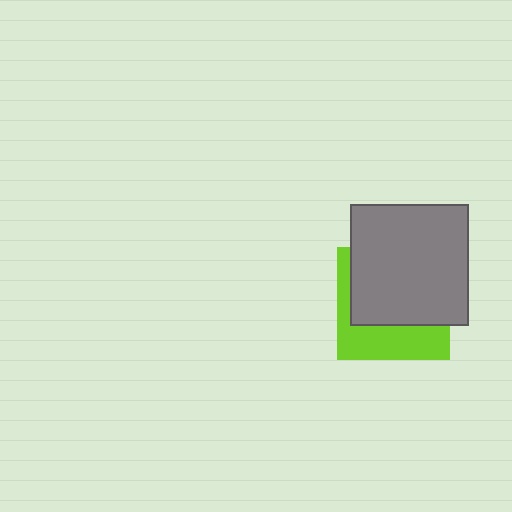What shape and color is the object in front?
The object in front is a gray rectangle.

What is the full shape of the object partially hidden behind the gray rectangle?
The partially hidden object is a lime square.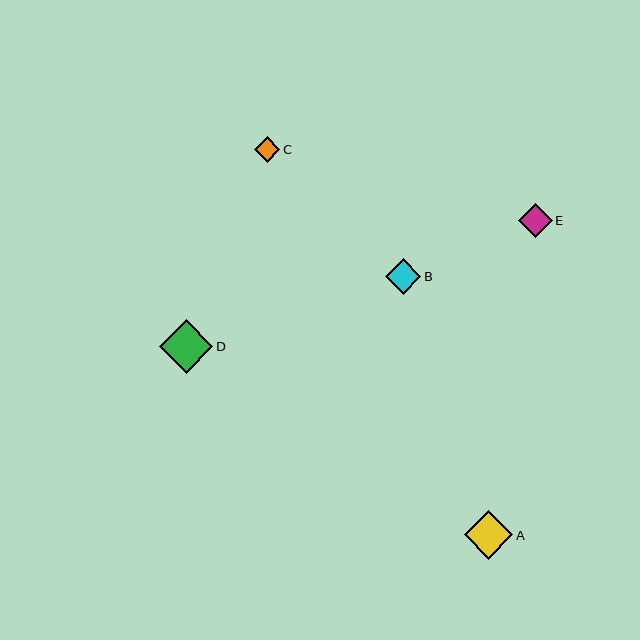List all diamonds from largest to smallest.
From largest to smallest: D, A, B, E, C.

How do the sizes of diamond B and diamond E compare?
Diamond B and diamond E are approximately the same size.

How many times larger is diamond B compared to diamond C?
Diamond B is approximately 1.4 times the size of diamond C.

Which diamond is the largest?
Diamond D is the largest with a size of approximately 54 pixels.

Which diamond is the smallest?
Diamond C is the smallest with a size of approximately 25 pixels.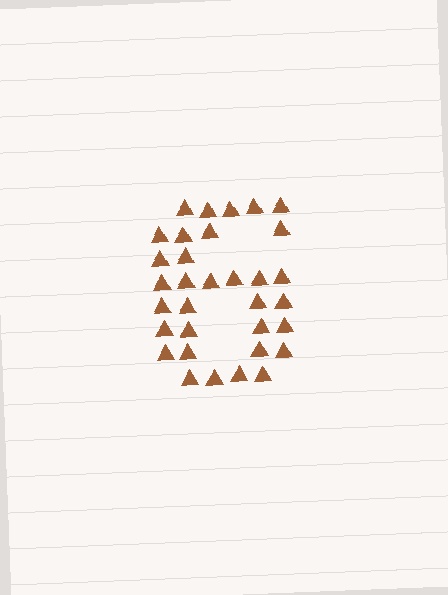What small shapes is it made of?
It is made of small triangles.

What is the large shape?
The large shape is the digit 6.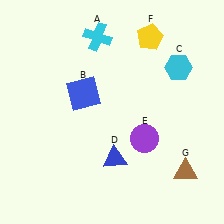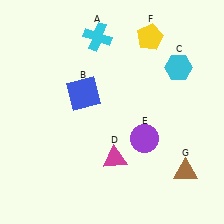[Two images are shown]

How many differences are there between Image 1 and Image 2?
There is 1 difference between the two images.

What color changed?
The triangle (D) changed from blue in Image 1 to magenta in Image 2.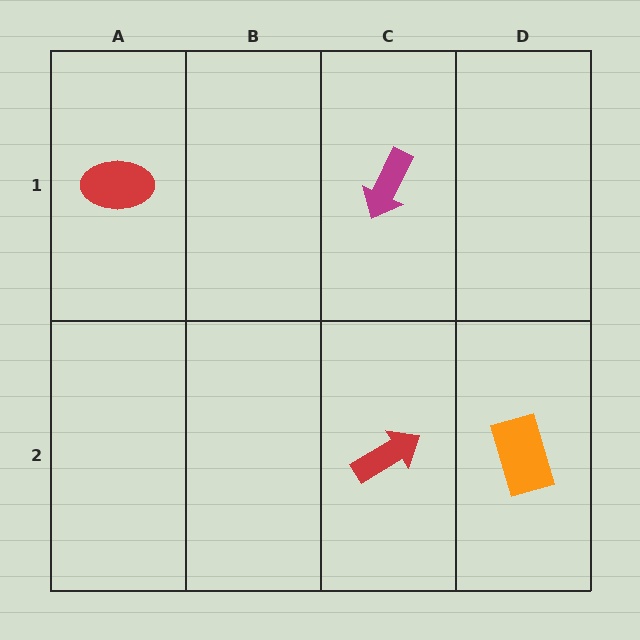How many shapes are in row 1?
2 shapes.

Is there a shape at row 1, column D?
No, that cell is empty.